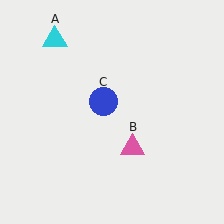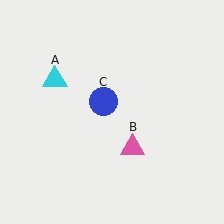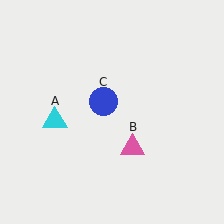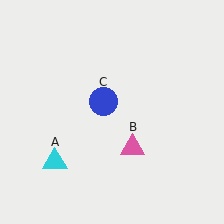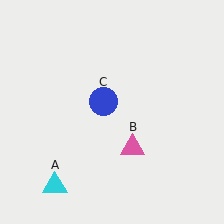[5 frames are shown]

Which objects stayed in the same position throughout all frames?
Pink triangle (object B) and blue circle (object C) remained stationary.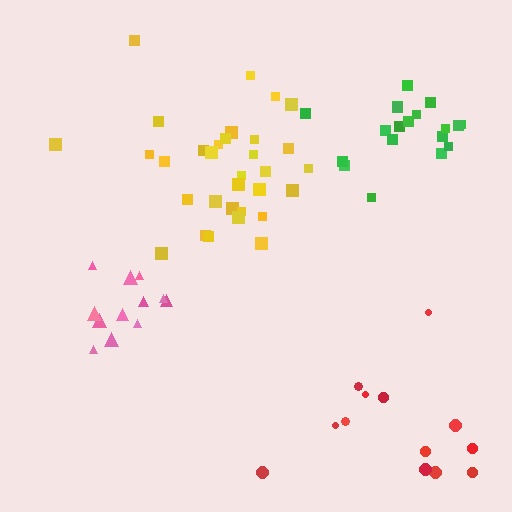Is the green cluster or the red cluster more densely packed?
Green.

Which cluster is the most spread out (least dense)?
Red.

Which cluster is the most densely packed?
Pink.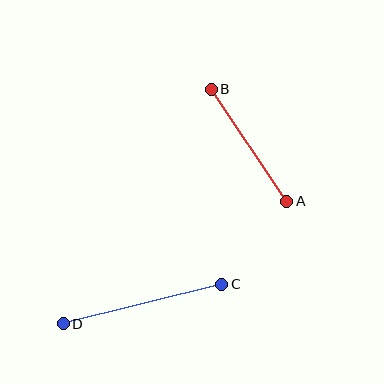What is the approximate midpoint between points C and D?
The midpoint is at approximately (142, 304) pixels.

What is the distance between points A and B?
The distance is approximately 135 pixels.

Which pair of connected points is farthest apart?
Points C and D are farthest apart.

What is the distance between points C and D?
The distance is approximately 163 pixels.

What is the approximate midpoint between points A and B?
The midpoint is at approximately (249, 145) pixels.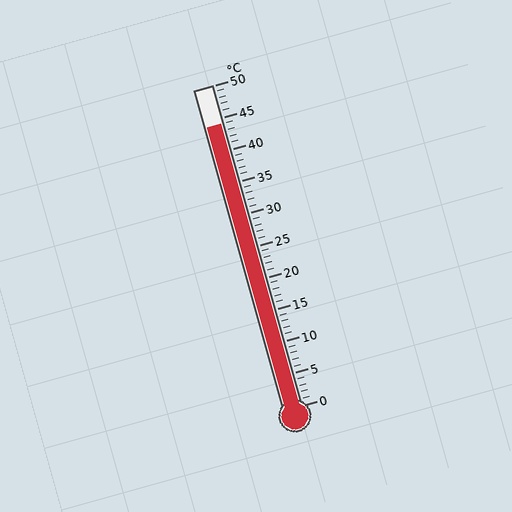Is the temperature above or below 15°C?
The temperature is above 15°C.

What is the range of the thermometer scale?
The thermometer scale ranges from 0°C to 50°C.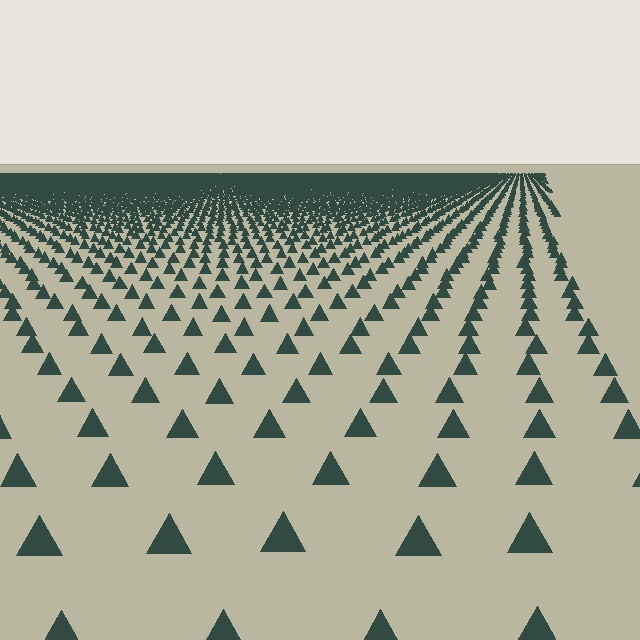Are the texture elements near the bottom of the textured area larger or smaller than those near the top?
Larger. Near the bottom, elements are closer to the viewer and appear at a bigger on-screen size.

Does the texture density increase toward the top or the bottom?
Density increases toward the top.